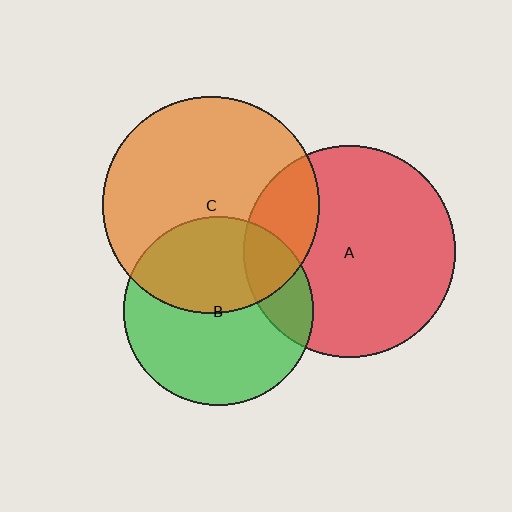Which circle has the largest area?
Circle C (orange).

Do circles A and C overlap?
Yes.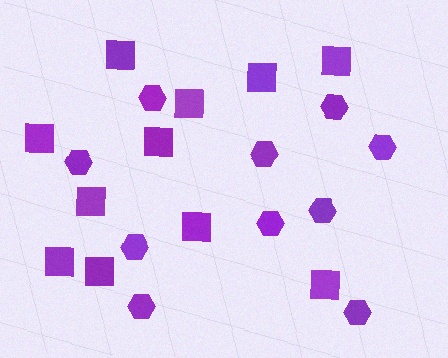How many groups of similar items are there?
There are 2 groups: one group of squares (11) and one group of hexagons (10).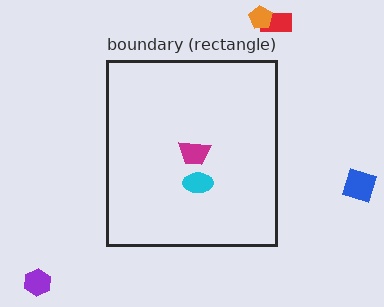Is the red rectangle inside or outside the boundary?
Outside.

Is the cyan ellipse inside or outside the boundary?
Inside.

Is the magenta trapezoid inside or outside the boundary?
Inside.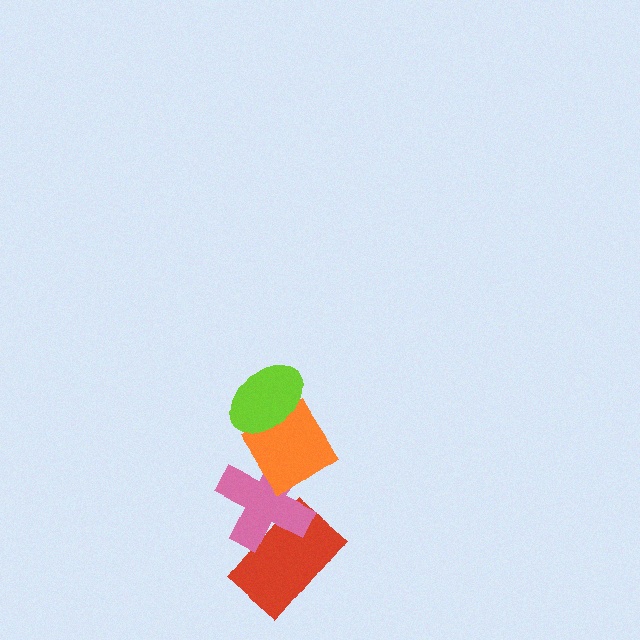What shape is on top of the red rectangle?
The pink cross is on top of the red rectangle.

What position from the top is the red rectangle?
The red rectangle is 4th from the top.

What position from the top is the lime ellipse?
The lime ellipse is 1st from the top.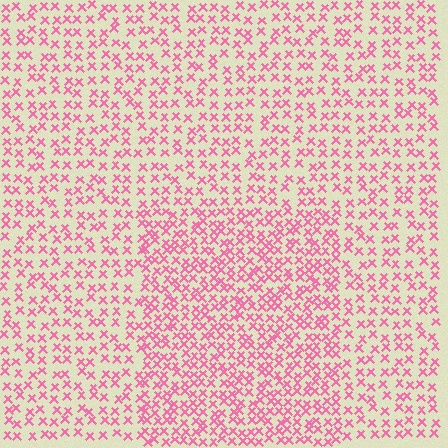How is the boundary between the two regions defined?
The boundary is defined by a change in element density (approximately 1.7x ratio). All elements are the same color, size, and shape.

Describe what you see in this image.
The image contains small pink elements arranged at two different densities. A rectangle-shaped region is visible where the elements are more densely packed than the surrounding area.